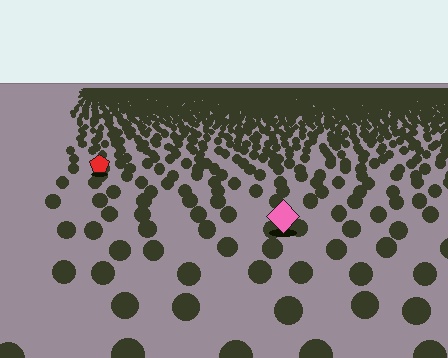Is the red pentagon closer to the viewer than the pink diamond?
No. The pink diamond is closer — you can tell from the texture gradient: the ground texture is coarser near it.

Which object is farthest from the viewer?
The red pentagon is farthest from the viewer. It appears smaller and the ground texture around it is denser.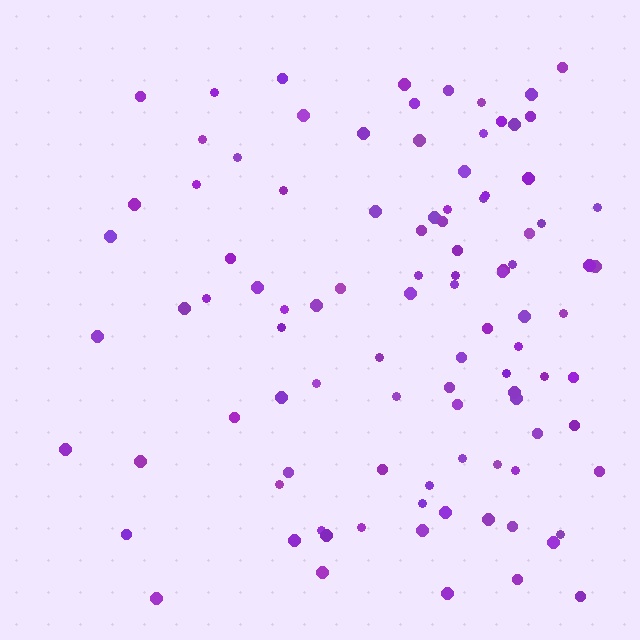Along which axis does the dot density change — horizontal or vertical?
Horizontal.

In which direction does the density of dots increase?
From left to right, with the right side densest.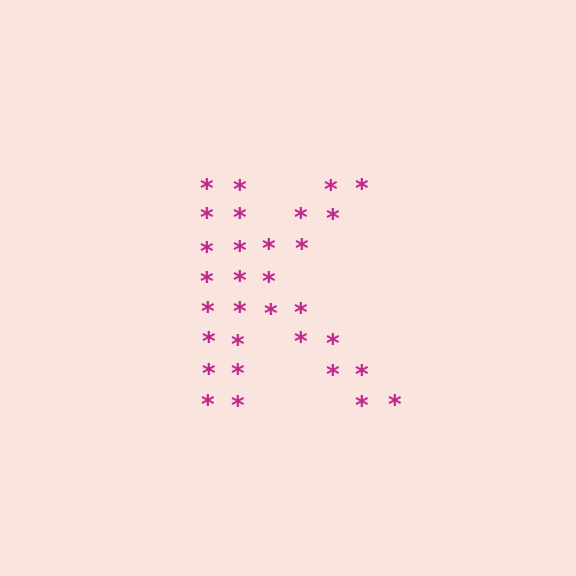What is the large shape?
The large shape is the letter K.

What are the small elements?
The small elements are asterisks.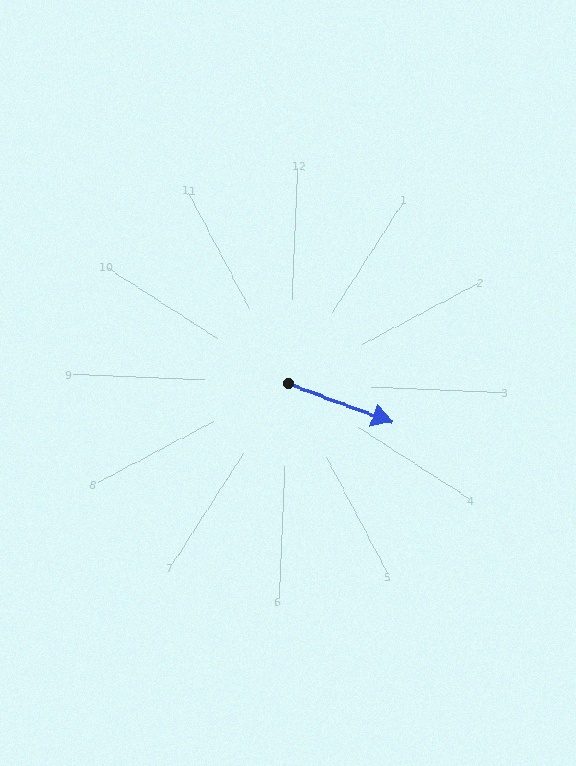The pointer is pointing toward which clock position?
Roughly 4 o'clock.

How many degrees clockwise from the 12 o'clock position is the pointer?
Approximately 108 degrees.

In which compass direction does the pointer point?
East.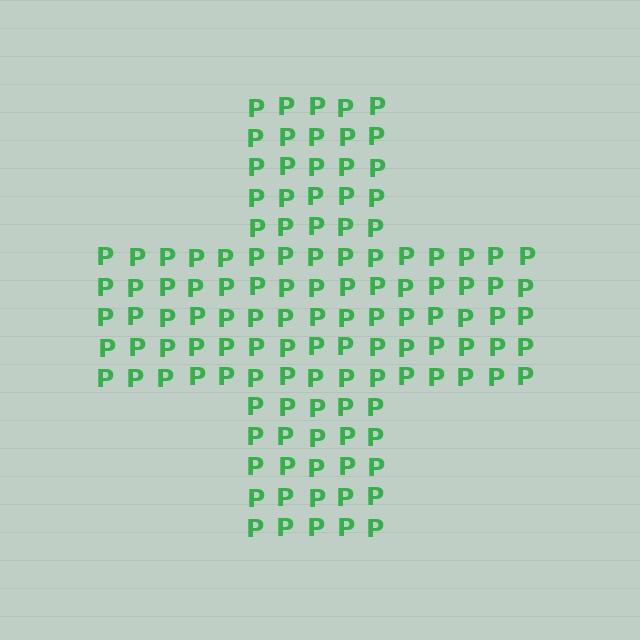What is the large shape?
The large shape is a cross.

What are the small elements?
The small elements are letter P's.